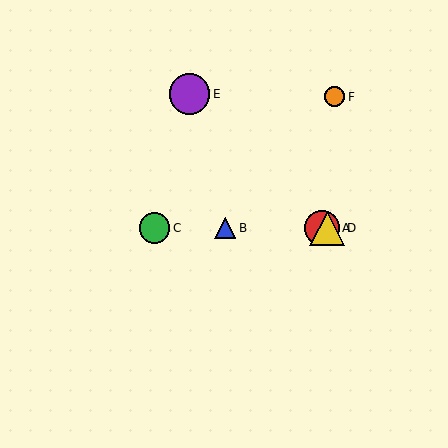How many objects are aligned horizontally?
4 objects (A, B, C, D) are aligned horizontally.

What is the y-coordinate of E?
Object E is at y≈94.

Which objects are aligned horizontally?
Objects A, B, C, D are aligned horizontally.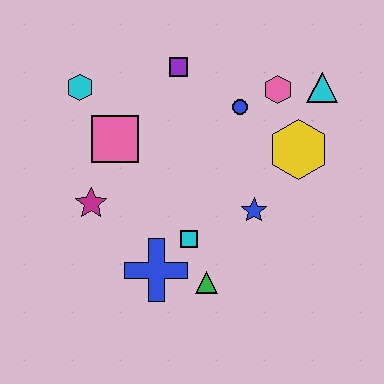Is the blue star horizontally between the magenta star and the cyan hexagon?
No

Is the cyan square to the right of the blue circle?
No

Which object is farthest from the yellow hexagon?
The cyan hexagon is farthest from the yellow hexagon.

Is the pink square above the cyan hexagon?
No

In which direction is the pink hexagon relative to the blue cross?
The pink hexagon is above the blue cross.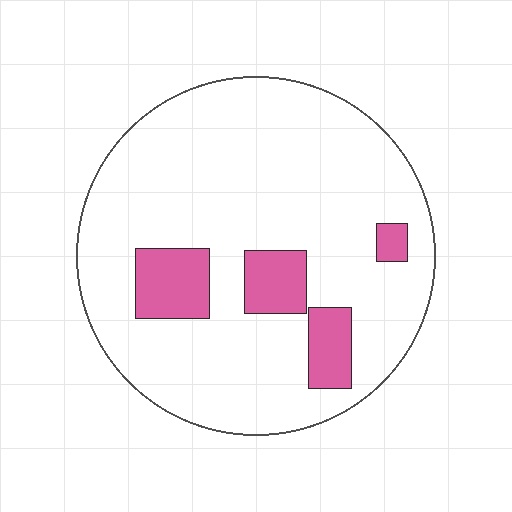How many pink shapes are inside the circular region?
4.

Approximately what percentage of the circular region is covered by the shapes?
Approximately 15%.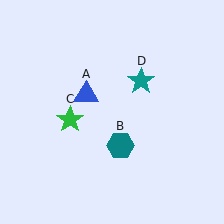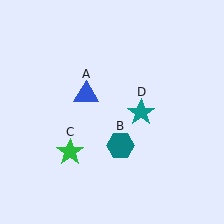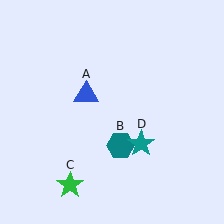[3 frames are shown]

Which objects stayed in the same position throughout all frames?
Blue triangle (object A) and teal hexagon (object B) remained stationary.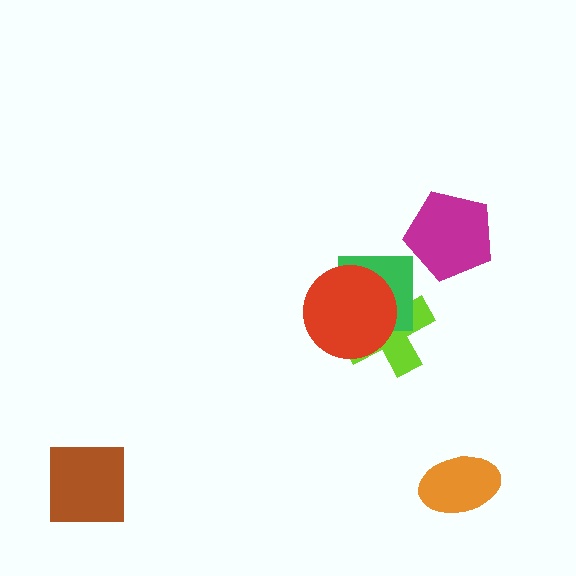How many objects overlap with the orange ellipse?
0 objects overlap with the orange ellipse.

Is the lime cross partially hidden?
Yes, it is partially covered by another shape.